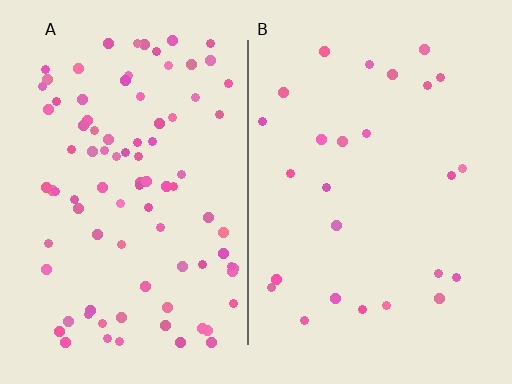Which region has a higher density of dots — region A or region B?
A (the left).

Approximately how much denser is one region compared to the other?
Approximately 3.5× — region A over region B.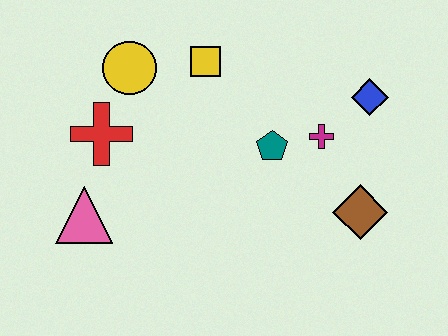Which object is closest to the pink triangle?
The red cross is closest to the pink triangle.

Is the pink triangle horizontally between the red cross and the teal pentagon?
No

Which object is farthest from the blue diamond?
The pink triangle is farthest from the blue diamond.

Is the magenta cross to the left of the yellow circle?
No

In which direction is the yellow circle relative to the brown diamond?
The yellow circle is to the left of the brown diamond.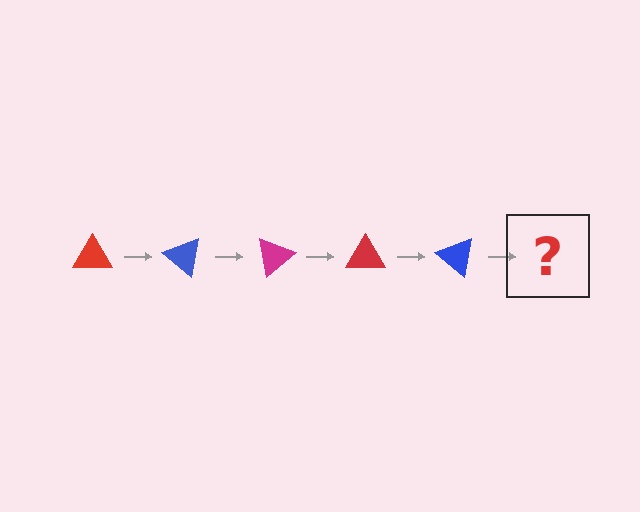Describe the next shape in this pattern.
It should be a magenta triangle, rotated 200 degrees from the start.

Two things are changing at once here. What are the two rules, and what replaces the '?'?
The two rules are that it rotates 40 degrees each step and the color cycles through red, blue, and magenta. The '?' should be a magenta triangle, rotated 200 degrees from the start.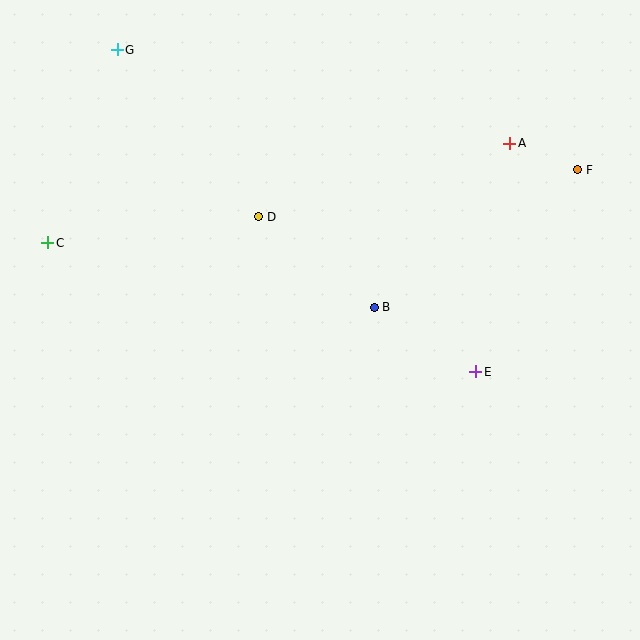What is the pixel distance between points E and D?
The distance between E and D is 267 pixels.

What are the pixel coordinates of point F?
Point F is at (578, 170).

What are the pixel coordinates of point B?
Point B is at (374, 307).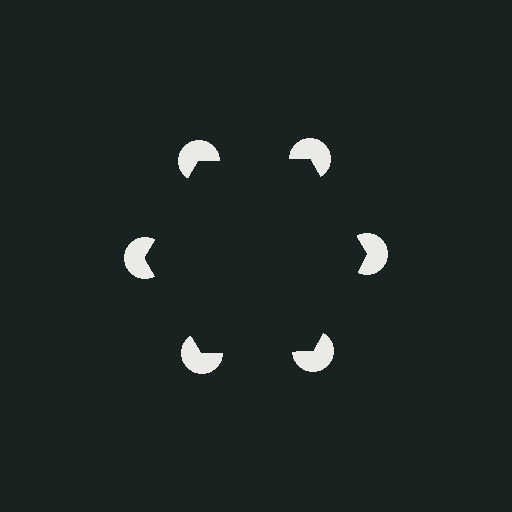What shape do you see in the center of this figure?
An illusory hexagon — its edges are inferred from the aligned wedge cuts in the pac-man discs, not physically drawn.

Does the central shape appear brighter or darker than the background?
It typically appears slightly darker than the background, even though no actual brightness change is drawn.